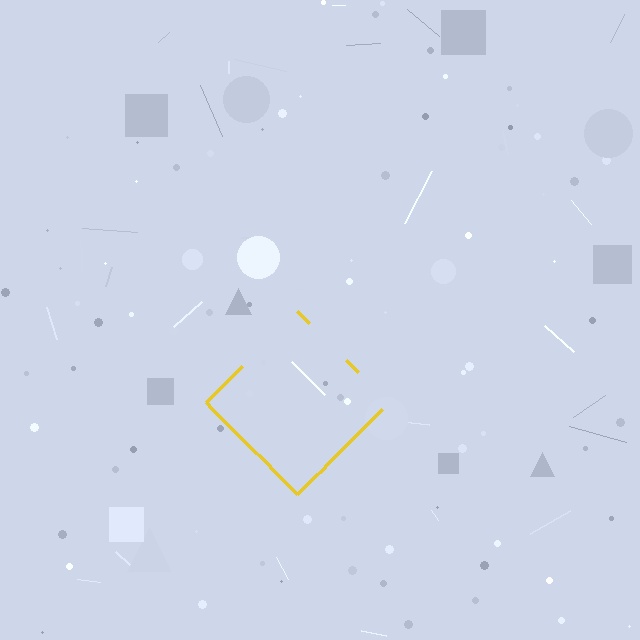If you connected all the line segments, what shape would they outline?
They would outline a diamond.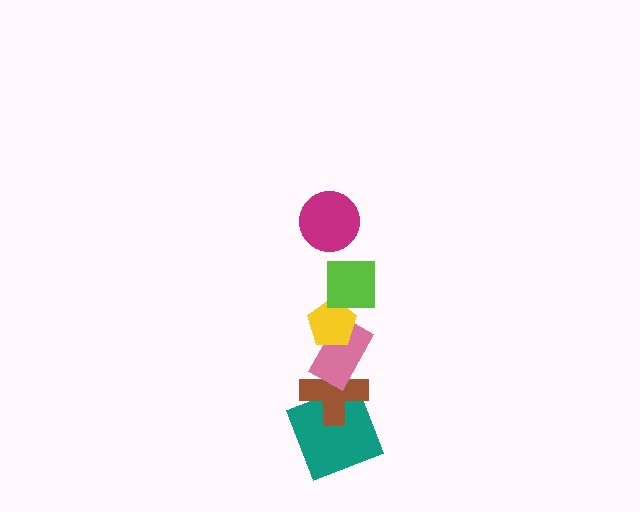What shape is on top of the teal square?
The brown cross is on top of the teal square.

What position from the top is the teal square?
The teal square is 6th from the top.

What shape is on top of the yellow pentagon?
The lime square is on top of the yellow pentagon.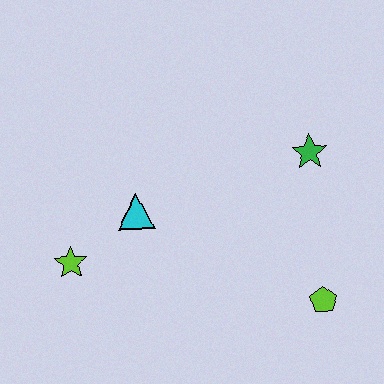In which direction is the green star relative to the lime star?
The green star is to the right of the lime star.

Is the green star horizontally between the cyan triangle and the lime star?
No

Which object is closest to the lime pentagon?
The green star is closest to the lime pentagon.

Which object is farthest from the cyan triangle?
The lime pentagon is farthest from the cyan triangle.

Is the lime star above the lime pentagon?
Yes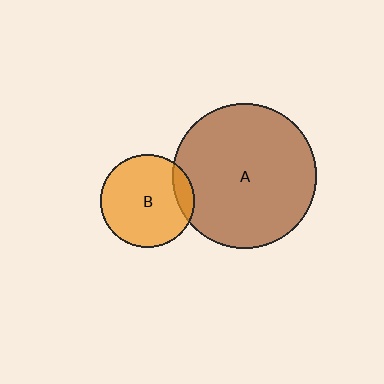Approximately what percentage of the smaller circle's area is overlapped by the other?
Approximately 10%.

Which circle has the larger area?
Circle A (brown).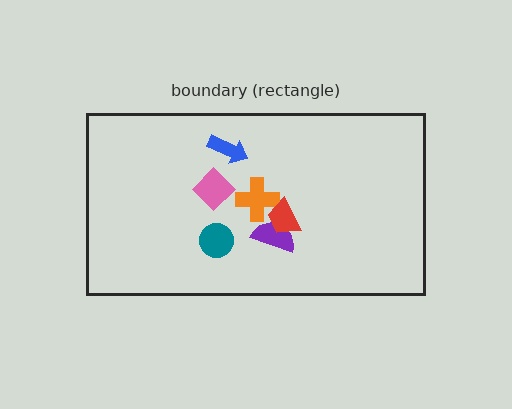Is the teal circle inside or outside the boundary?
Inside.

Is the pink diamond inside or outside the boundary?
Inside.